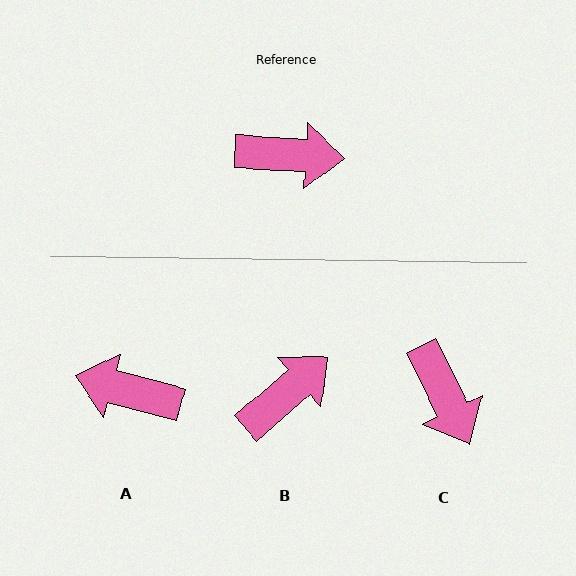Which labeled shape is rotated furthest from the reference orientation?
A, about 168 degrees away.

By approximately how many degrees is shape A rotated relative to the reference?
Approximately 168 degrees counter-clockwise.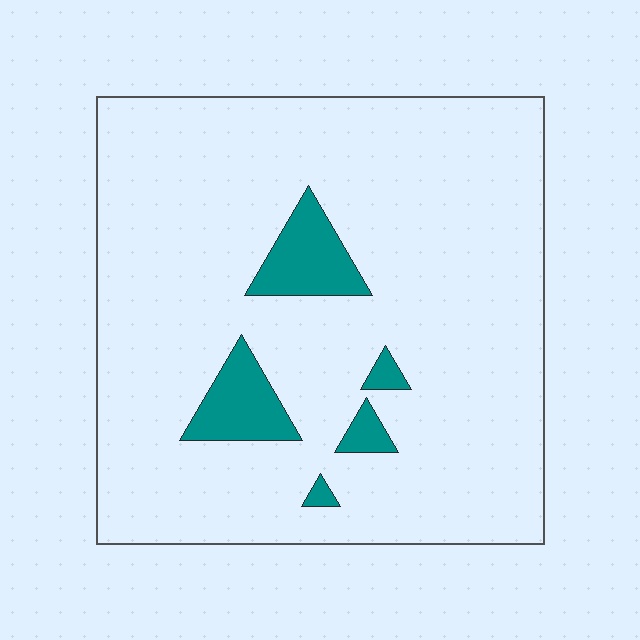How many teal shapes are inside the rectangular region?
5.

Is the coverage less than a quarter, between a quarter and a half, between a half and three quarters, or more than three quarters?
Less than a quarter.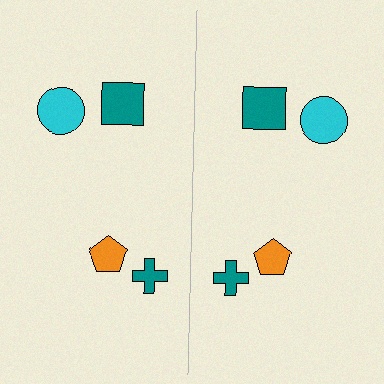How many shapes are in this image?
There are 8 shapes in this image.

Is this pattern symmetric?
Yes, this pattern has bilateral (reflection) symmetry.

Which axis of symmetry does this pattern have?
The pattern has a vertical axis of symmetry running through the center of the image.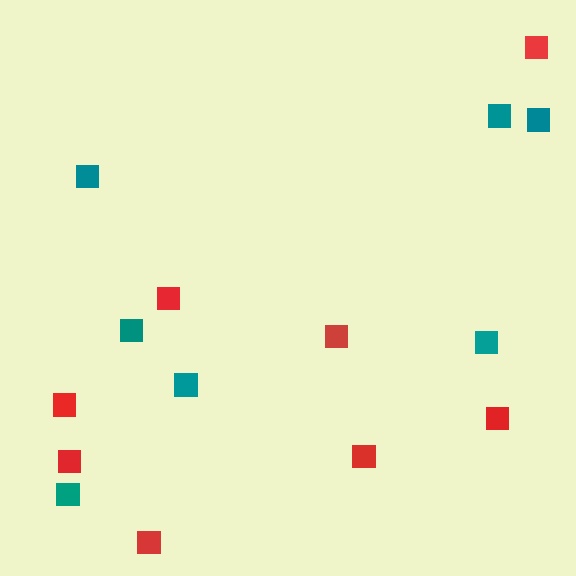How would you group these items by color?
There are 2 groups: one group of red squares (8) and one group of teal squares (7).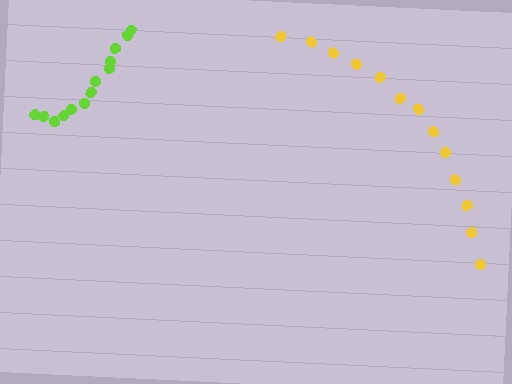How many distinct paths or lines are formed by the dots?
There are 2 distinct paths.